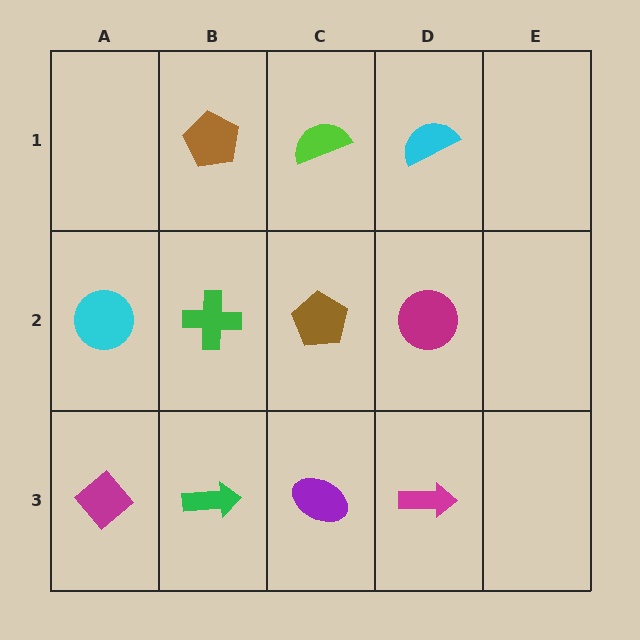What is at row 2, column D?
A magenta circle.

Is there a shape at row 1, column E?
No, that cell is empty.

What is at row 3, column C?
A purple ellipse.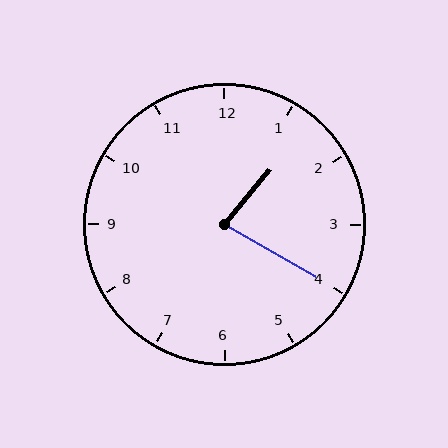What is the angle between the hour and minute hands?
Approximately 80 degrees.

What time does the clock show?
1:20.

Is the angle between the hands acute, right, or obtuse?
It is acute.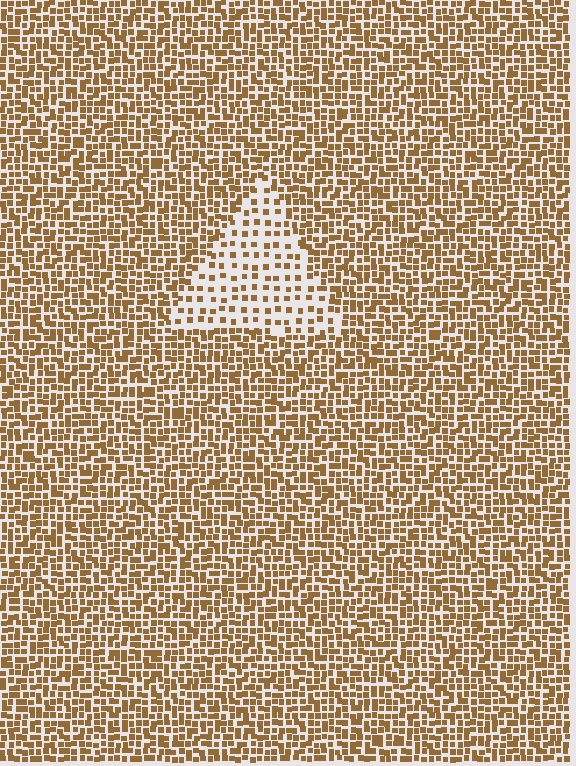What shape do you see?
I see a triangle.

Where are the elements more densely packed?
The elements are more densely packed outside the triangle boundary.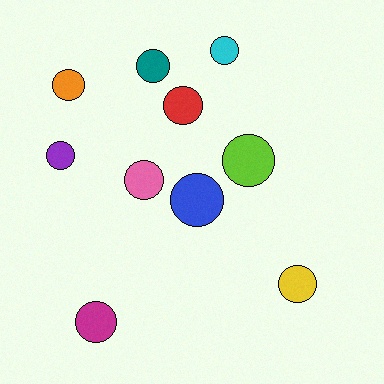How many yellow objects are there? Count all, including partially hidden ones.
There is 1 yellow object.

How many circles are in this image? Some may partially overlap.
There are 10 circles.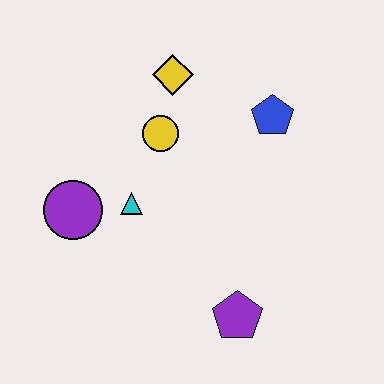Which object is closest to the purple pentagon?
The cyan triangle is closest to the purple pentagon.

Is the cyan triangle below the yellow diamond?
Yes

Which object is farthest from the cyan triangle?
The blue pentagon is farthest from the cyan triangle.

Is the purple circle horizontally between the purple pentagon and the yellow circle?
No